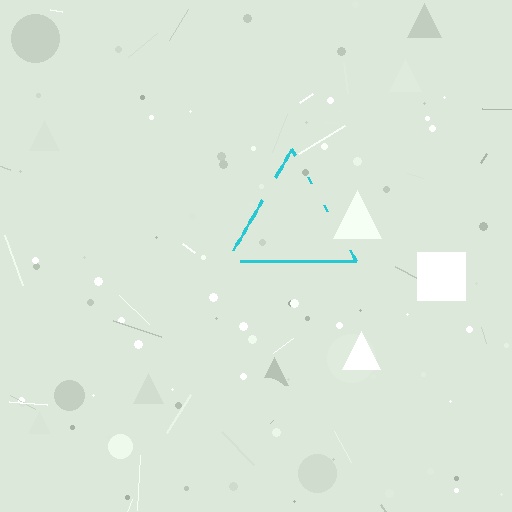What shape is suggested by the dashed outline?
The dashed outline suggests a triangle.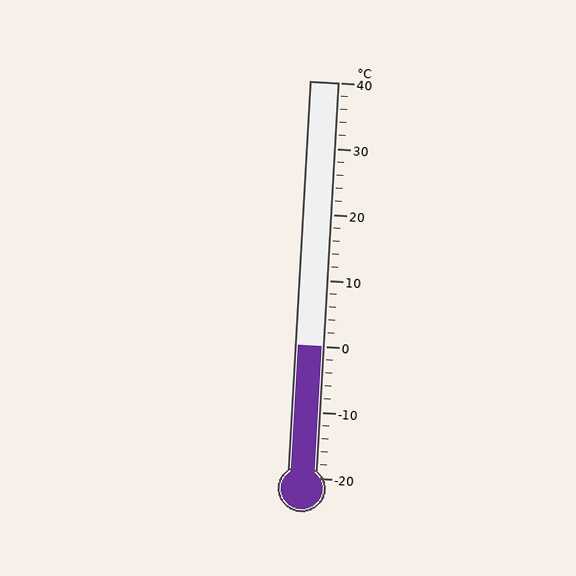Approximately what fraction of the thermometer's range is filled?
The thermometer is filled to approximately 35% of its range.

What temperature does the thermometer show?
The thermometer shows approximately 0°C.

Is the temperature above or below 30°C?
The temperature is below 30°C.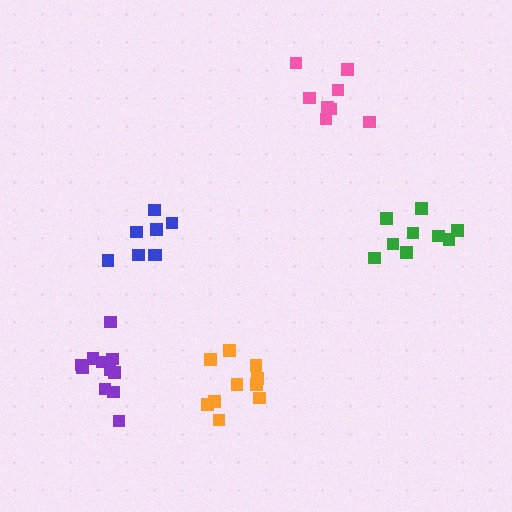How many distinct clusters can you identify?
There are 5 distinct clusters.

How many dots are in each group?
Group 1: 10 dots, Group 2: 9 dots, Group 3: 8 dots, Group 4: 8 dots, Group 5: 11 dots (46 total).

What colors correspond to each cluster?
The clusters are colored: orange, green, blue, pink, purple.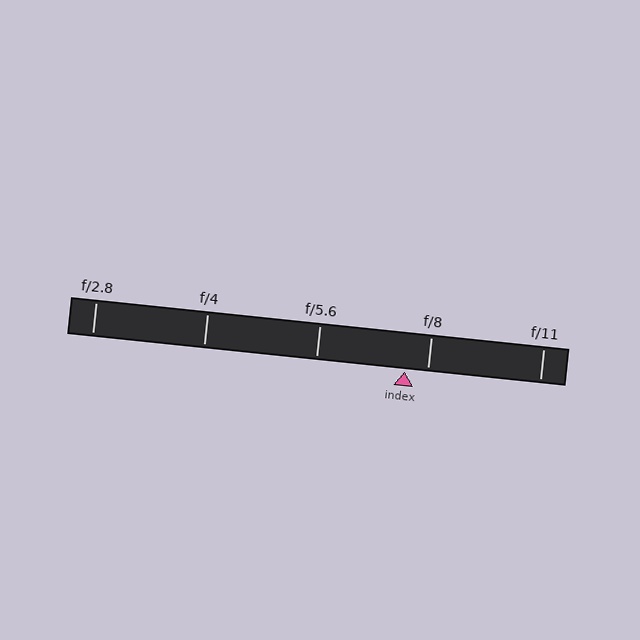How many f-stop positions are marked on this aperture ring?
There are 5 f-stop positions marked.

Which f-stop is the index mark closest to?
The index mark is closest to f/8.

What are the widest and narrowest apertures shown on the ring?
The widest aperture shown is f/2.8 and the narrowest is f/11.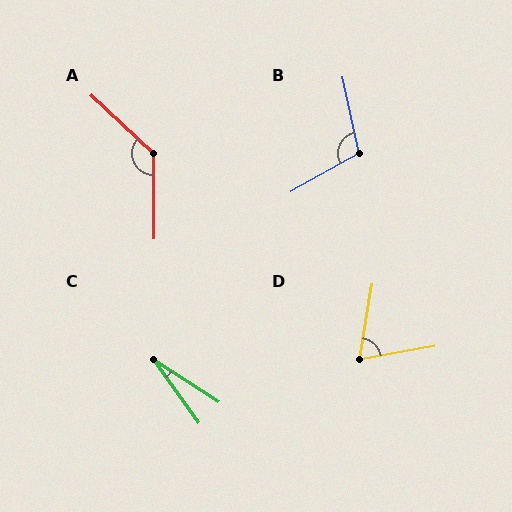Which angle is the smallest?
C, at approximately 22 degrees.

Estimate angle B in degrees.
Approximately 107 degrees.